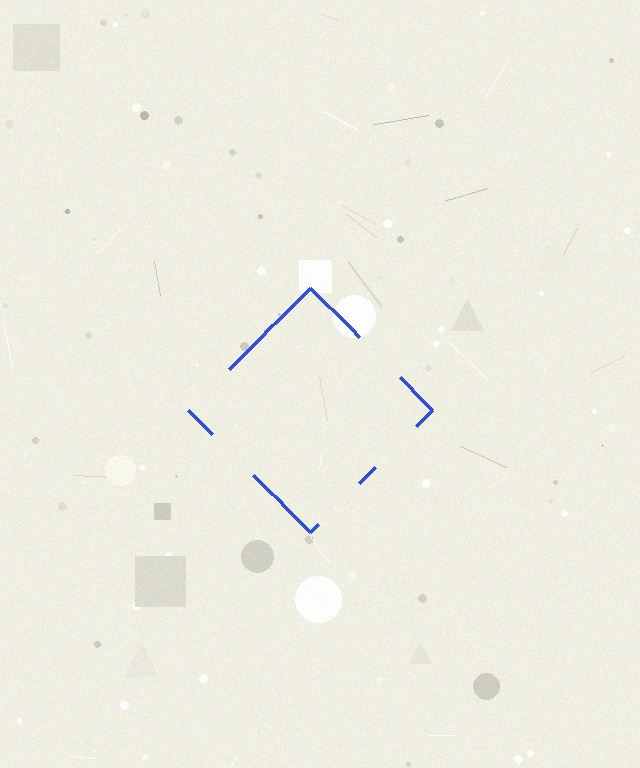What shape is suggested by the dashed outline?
The dashed outline suggests a diamond.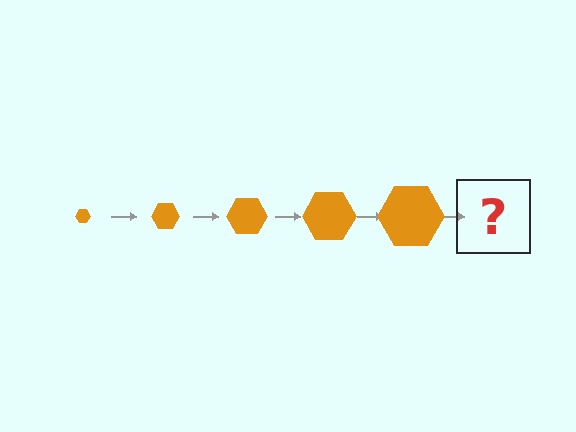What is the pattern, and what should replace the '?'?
The pattern is that the hexagon gets progressively larger each step. The '?' should be an orange hexagon, larger than the previous one.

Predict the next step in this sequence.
The next step is an orange hexagon, larger than the previous one.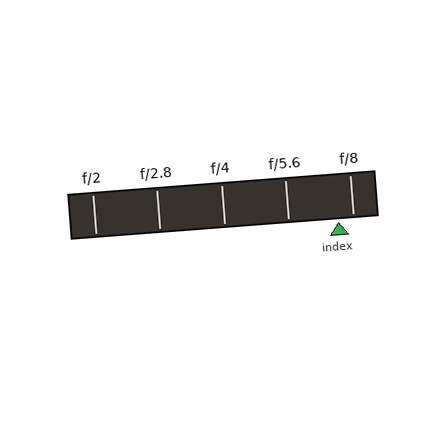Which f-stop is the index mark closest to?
The index mark is closest to f/8.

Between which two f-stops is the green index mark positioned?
The index mark is between f/5.6 and f/8.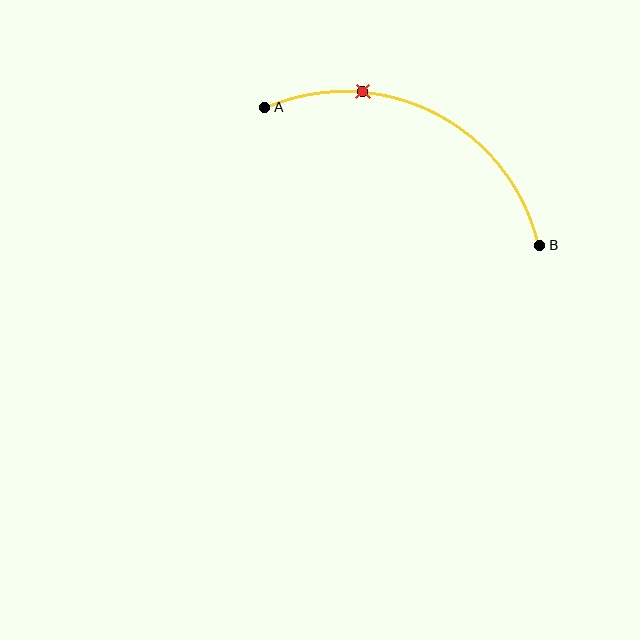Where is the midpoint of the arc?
The arc midpoint is the point on the curve farthest from the straight line joining A and B. It sits above that line.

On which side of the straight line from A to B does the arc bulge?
The arc bulges above the straight line connecting A and B.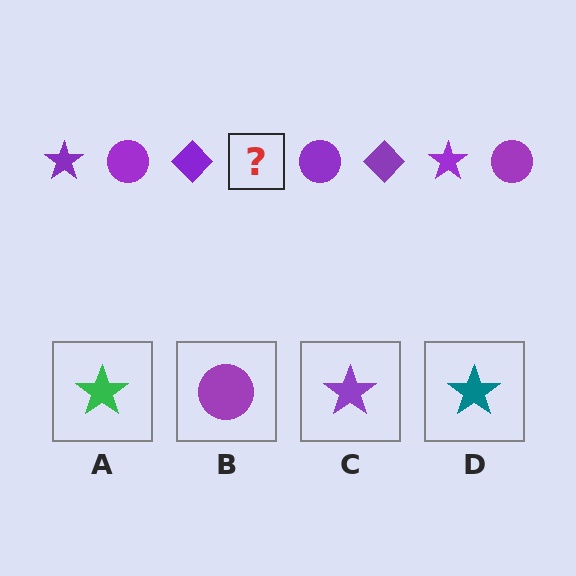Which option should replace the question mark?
Option C.